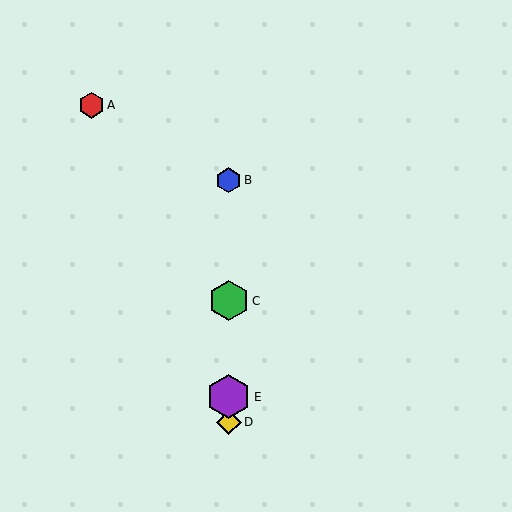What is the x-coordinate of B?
Object B is at x≈229.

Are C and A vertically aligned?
No, C is at x≈229 and A is at x≈91.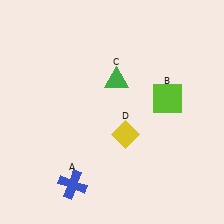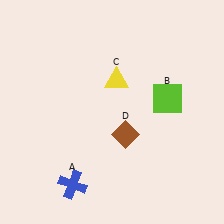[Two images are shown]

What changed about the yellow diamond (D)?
In Image 1, D is yellow. In Image 2, it changed to brown.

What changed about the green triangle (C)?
In Image 1, C is green. In Image 2, it changed to yellow.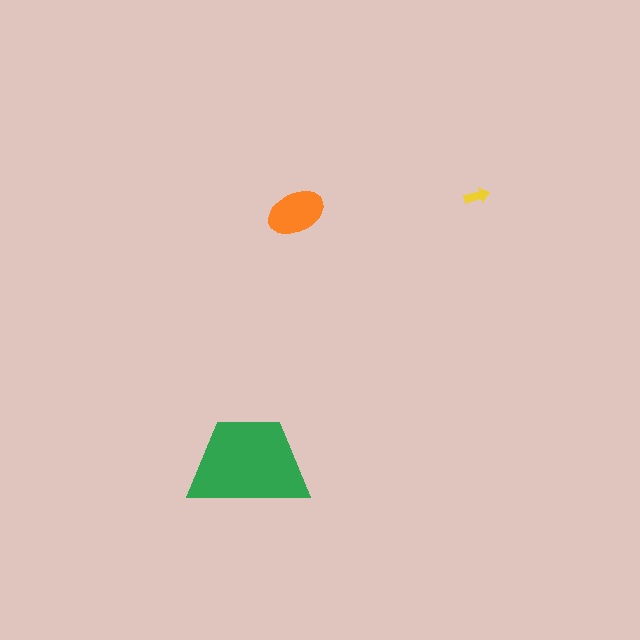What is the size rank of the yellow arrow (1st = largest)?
3rd.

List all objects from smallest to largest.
The yellow arrow, the orange ellipse, the green trapezoid.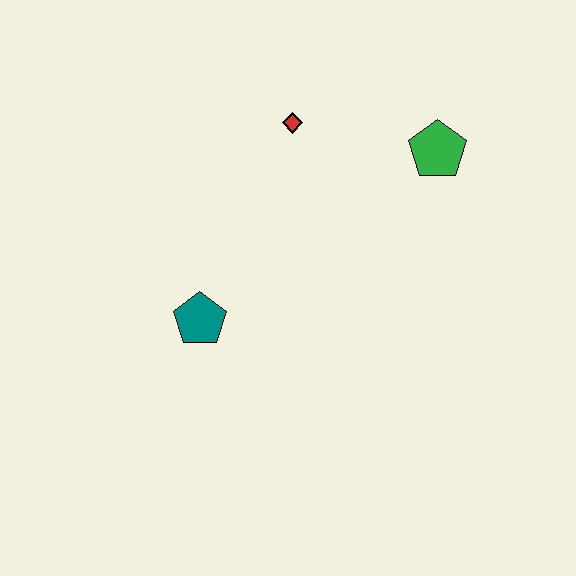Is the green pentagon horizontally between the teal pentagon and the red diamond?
No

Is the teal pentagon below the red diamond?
Yes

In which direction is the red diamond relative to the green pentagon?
The red diamond is to the left of the green pentagon.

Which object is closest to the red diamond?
The green pentagon is closest to the red diamond.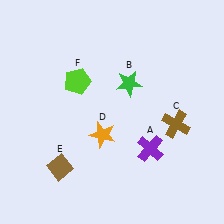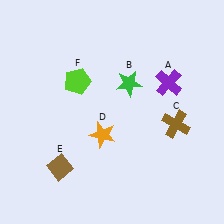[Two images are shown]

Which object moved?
The purple cross (A) moved up.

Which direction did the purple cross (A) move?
The purple cross (A) moved up.